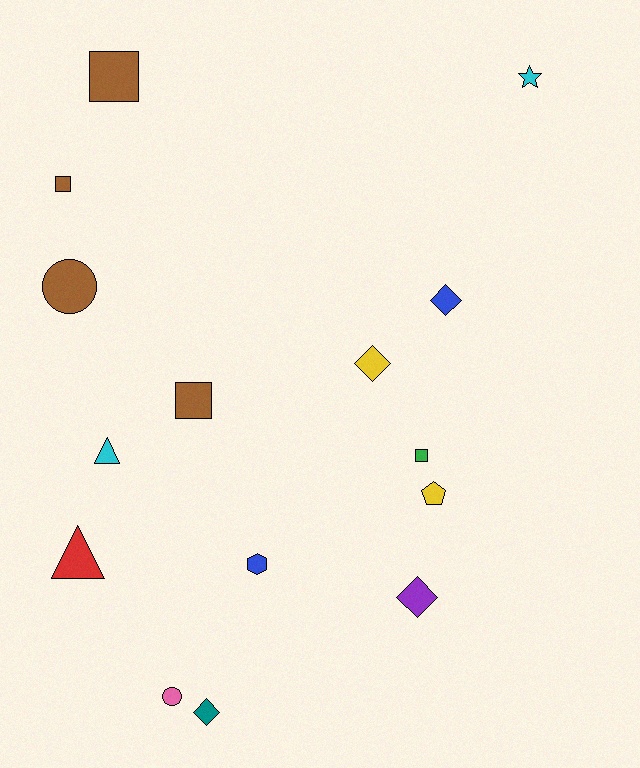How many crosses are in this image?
There are no crosses.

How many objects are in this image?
There are 15 objects.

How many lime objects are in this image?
There are no lime objects.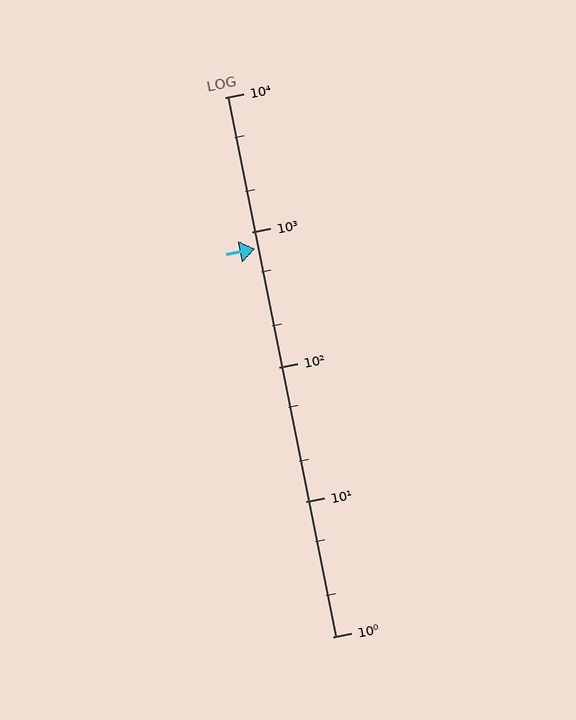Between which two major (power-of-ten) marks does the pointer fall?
The pointer is between 100 and 1000.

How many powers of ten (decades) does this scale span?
The scale spans 4 decades, from 1 to 10000.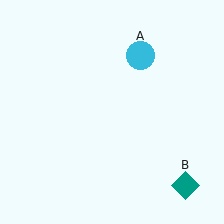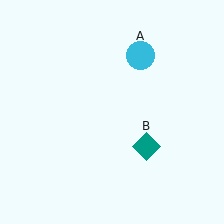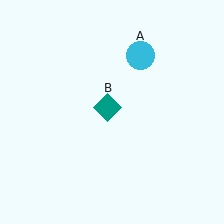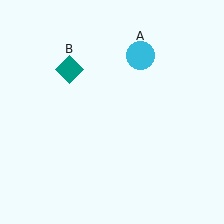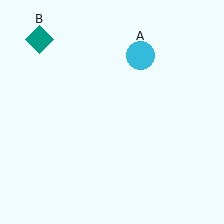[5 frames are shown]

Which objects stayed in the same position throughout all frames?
Cyan circle (object A) remained stationary.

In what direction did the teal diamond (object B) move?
The teal diamond (object B) moved up and to the left.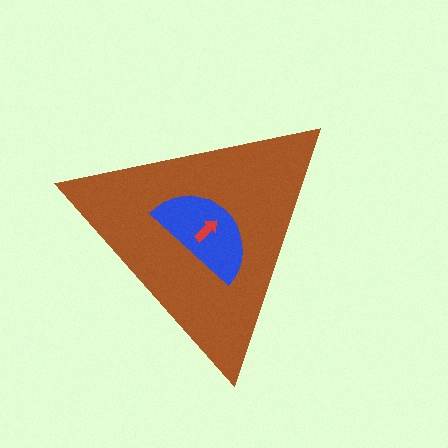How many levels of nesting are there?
3.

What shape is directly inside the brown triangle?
The blue semicircle.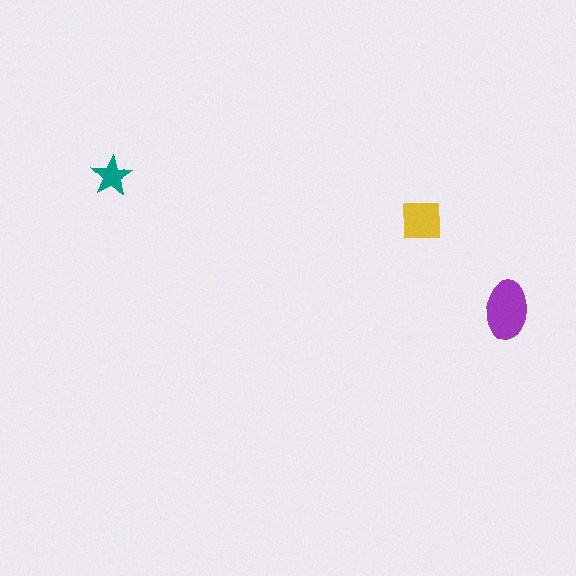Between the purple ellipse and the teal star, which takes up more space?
The purple ellipse.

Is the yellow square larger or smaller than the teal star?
Larger.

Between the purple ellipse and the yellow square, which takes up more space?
The purple ellipse.